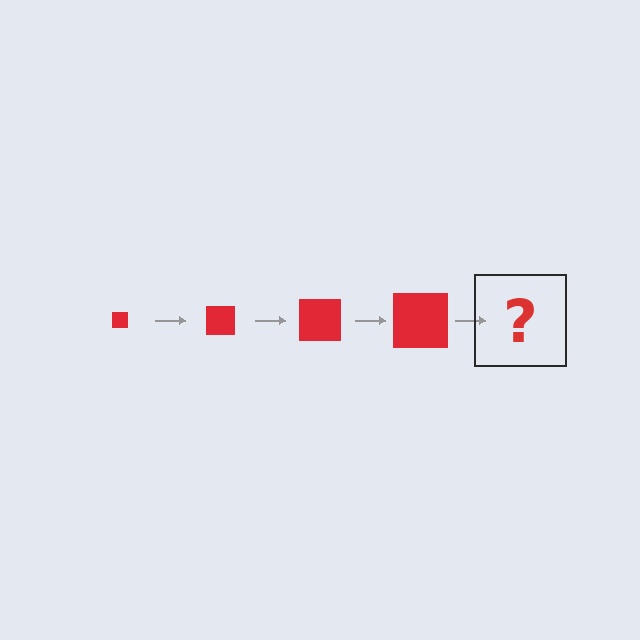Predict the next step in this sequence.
The next step is a red square, larger than the previous one.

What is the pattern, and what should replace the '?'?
The pattern is that the square gets progressively larger each step. The '?' should be a red square, larger than the previous one.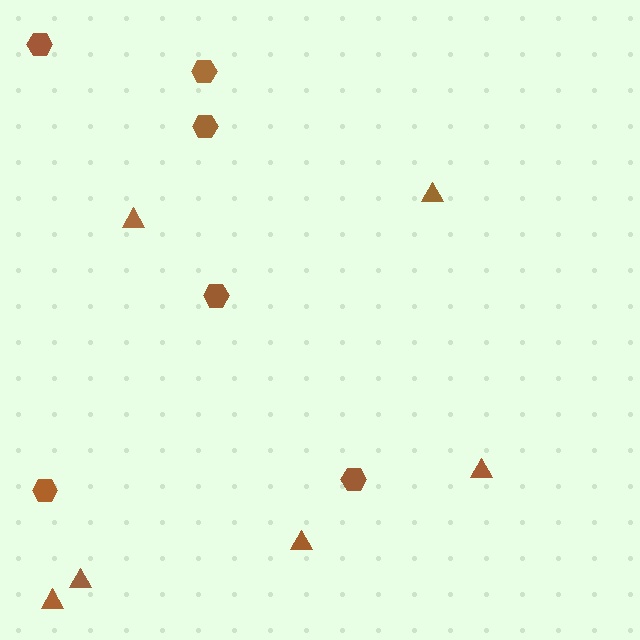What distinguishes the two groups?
There are 2 groups: one group of hexagons (6) and one group of triangles (6).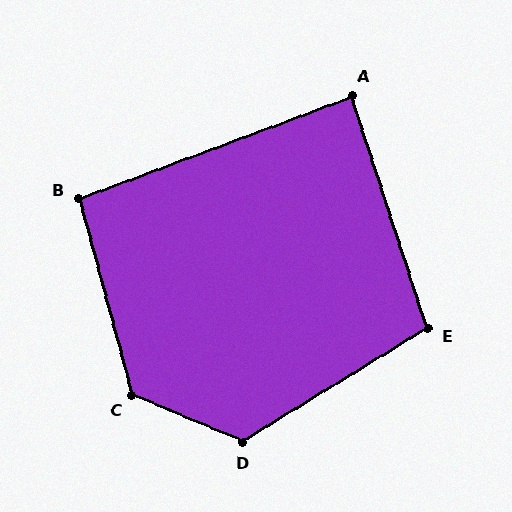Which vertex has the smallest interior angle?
A, at approximately 88 degrees.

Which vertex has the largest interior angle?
C, at approximately 128 degrees.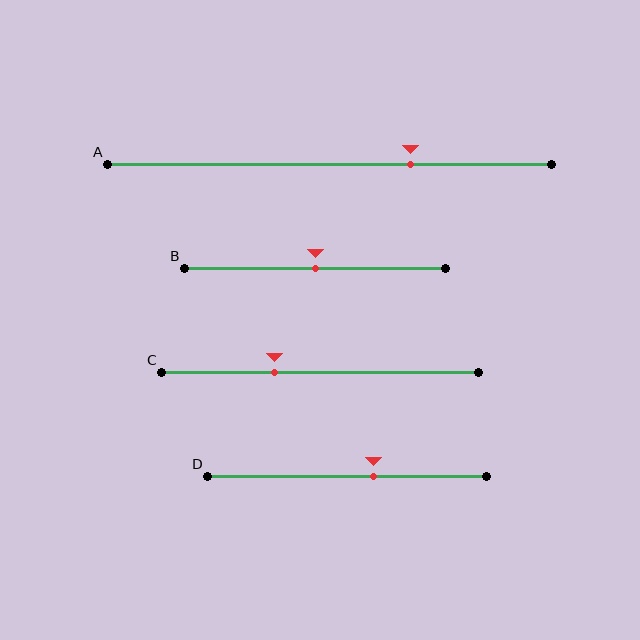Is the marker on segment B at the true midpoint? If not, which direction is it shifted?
Yes, the marker on segment B is at the true midpoint.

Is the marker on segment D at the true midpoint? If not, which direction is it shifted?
No, the marker on segment D is shifted to the right by about 9% of the segment length.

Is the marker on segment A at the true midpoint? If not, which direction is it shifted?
No, the marker on segment A is shifted to the right by about 18% of the segment length.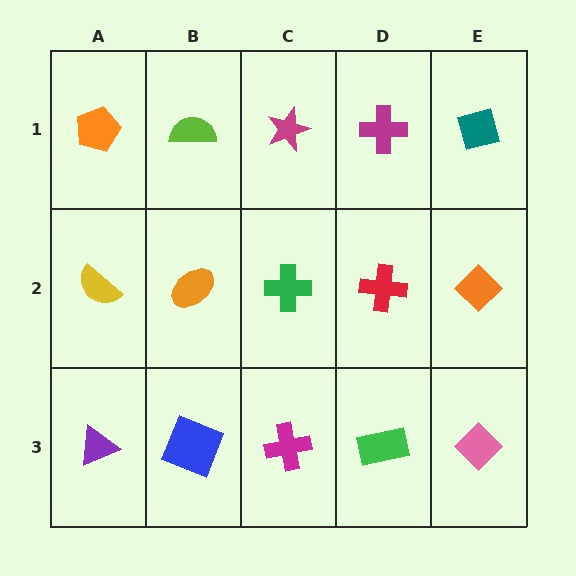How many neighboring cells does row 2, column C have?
4.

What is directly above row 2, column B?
A lime semicircle.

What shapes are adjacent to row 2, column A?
An orange pentagon (row 1, column A), a purple triangle (row 3, column A), an orange ellipse (row 2, column B).